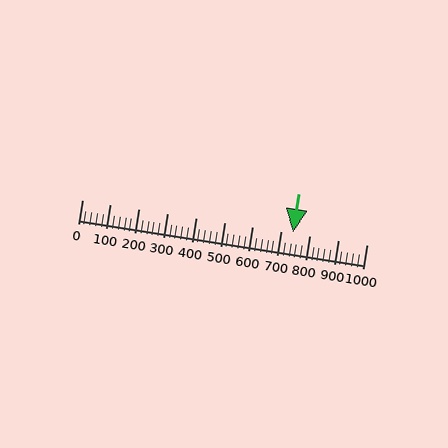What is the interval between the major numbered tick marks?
The major tick marks are spaced 100 units apart.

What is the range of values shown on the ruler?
The ruler shows values from 0 to 1000.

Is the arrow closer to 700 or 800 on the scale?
The arrow is closer to 700.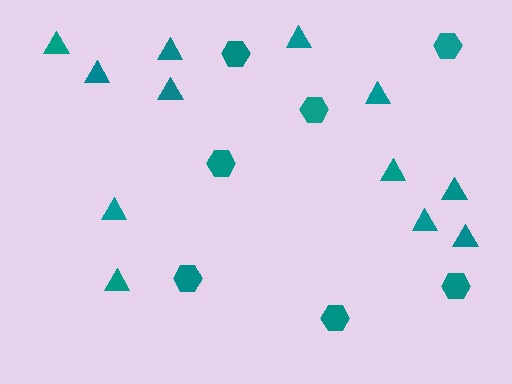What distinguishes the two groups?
There are 2 groups: one group of triangles (12) and one group of hexagons (7).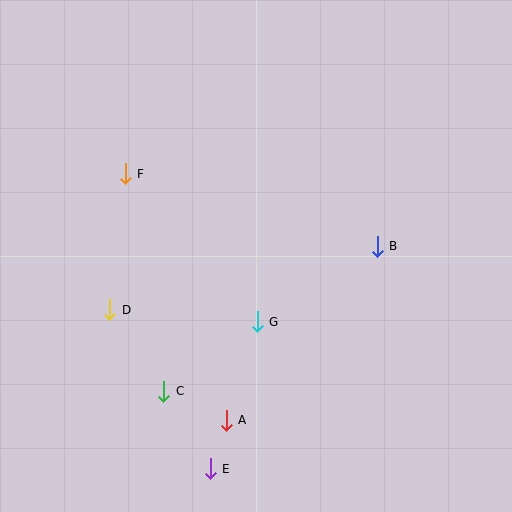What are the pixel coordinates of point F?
Point F is at (125, 174).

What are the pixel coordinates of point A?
Point A is at (226, 420).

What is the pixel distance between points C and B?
The distance between C and B is 258 pixels.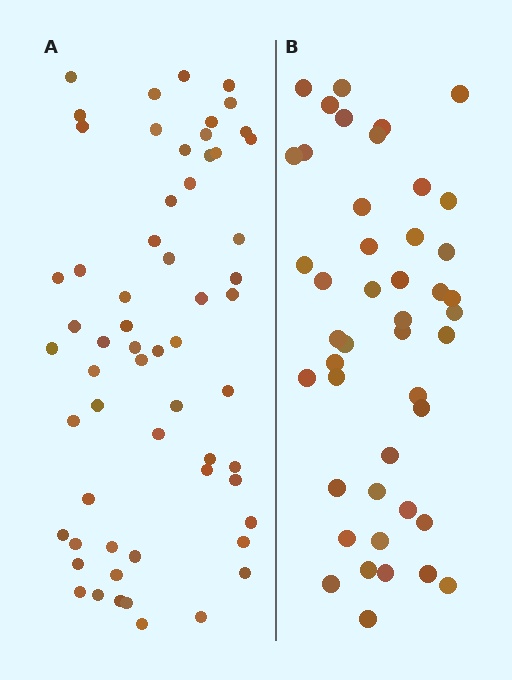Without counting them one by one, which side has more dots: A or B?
Region A (the left region) has more dots.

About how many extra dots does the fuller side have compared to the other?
Region A has approximately 15 more dots than region B.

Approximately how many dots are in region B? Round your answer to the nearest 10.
About 40 dots. (The exact count is 45, which rounds to 40.)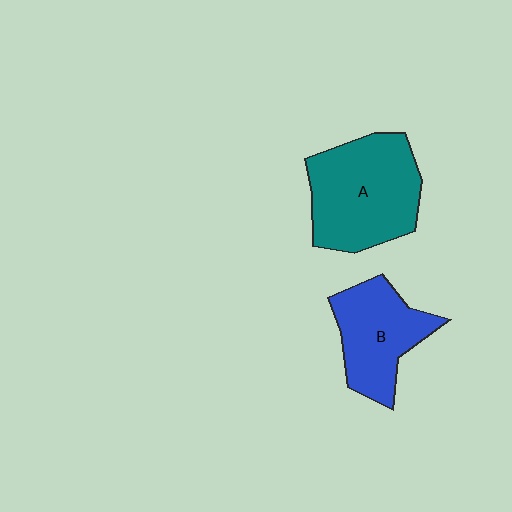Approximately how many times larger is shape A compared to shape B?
Approximately 1.4 times.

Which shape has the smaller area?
Shape B (blue).